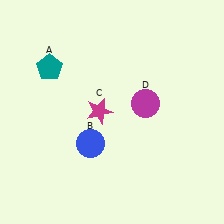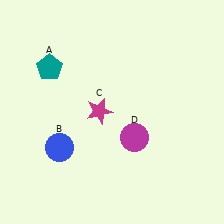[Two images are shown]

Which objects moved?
The objects that moved are: the blue circle (B), the magenta circle (D).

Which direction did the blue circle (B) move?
The blue circle (B) moved left.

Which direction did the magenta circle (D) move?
The magenta circle (D) moved down.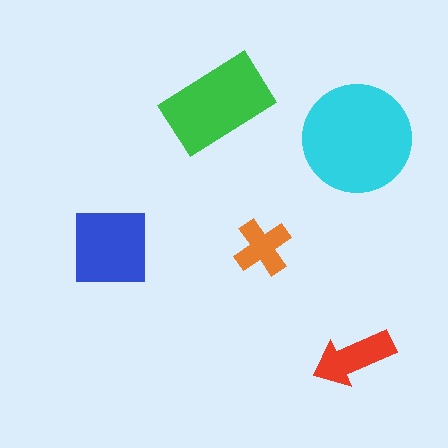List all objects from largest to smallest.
The cyan circle, the green rectangle, the blue square, the red arrow, the orange cross.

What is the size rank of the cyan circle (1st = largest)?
1st.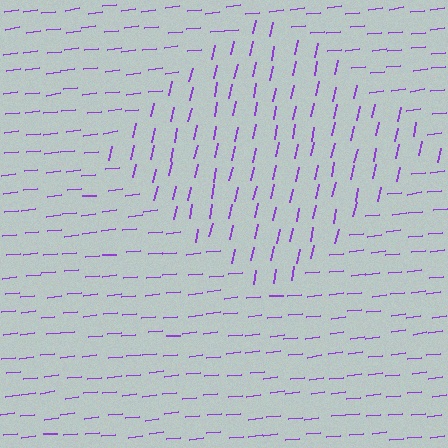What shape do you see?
I see a diamond.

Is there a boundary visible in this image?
Yes, there is a texture boundary formed by a change in line orientation.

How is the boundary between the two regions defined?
The boundary is defined purely by a change in line orientation (approximately 72 degrees difference). All lines are the same color and thickness.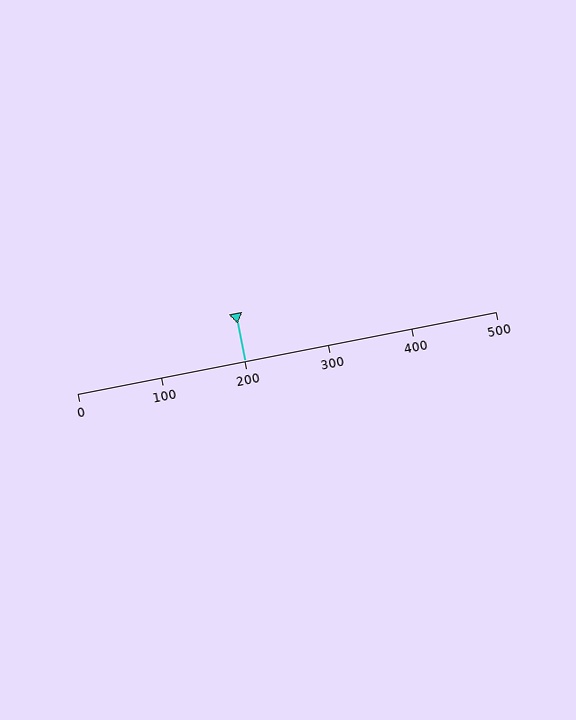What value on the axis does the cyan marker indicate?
The marker indicates approximately 200.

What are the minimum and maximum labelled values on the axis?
The axis runs from 0 to 500.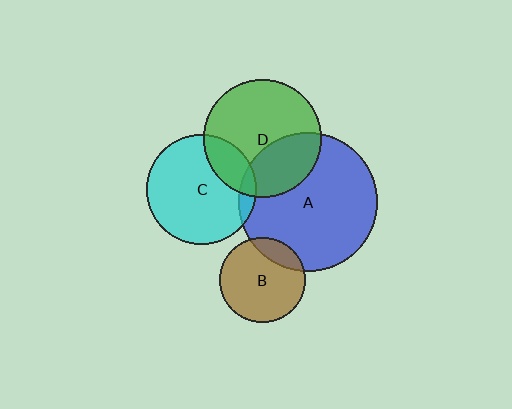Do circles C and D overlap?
Yes.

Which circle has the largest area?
Circle A (blue).